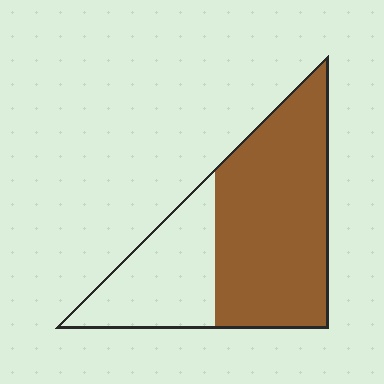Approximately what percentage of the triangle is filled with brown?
Approximately 65%.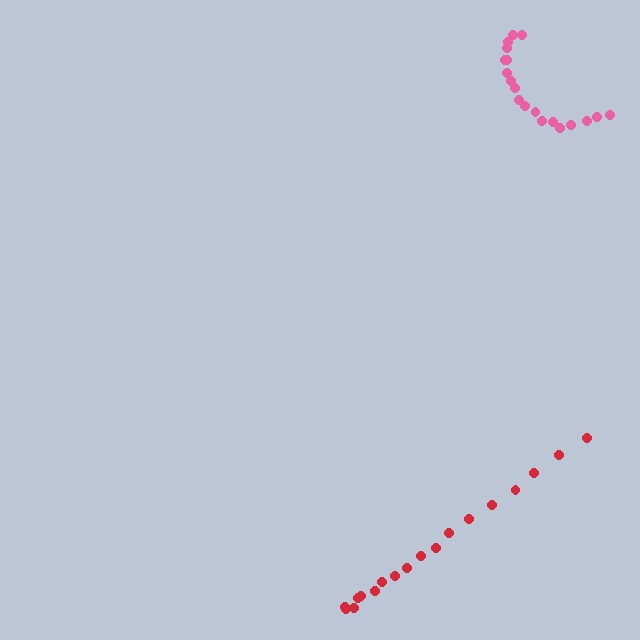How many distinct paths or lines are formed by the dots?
There are 2 distinct paths.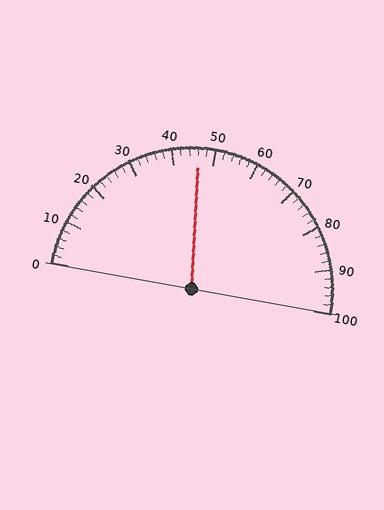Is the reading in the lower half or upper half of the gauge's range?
The reading is in the lower half of the range (0 to 100).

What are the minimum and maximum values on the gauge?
The gauge ranges from 0 to 100.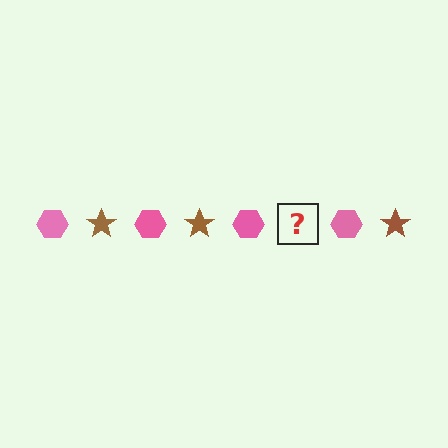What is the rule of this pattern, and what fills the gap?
The rule is that the pattern alternates between pink hexagon and brown star. The gap should be filled with a brown star.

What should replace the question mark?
The question mark should be replaced with a brown star.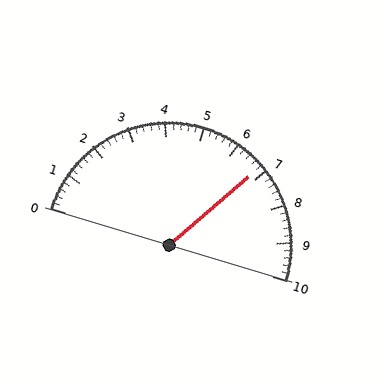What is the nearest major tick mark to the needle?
The nearest major tick mark is 7.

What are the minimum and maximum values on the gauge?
The gauge ranges from 0 to 10.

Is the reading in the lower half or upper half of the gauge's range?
The reading is in the upper half of the range (0 to 10).